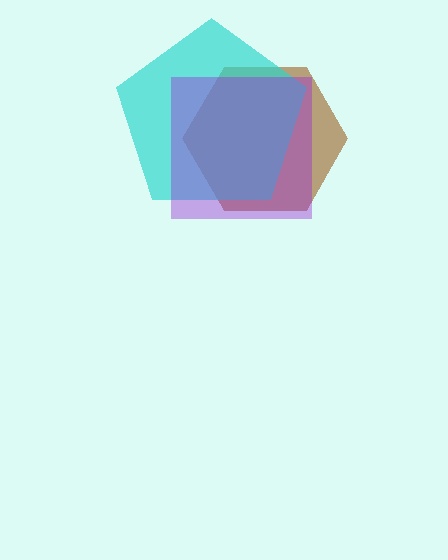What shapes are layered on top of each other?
The layered shapes are: a brown hexagon, a cyan pentagon, a purple square.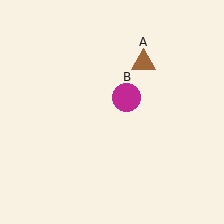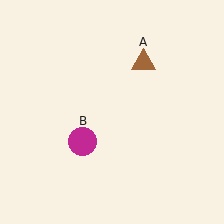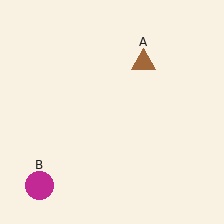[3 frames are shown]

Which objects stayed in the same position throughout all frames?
Brown triangle (object A) remained stationary.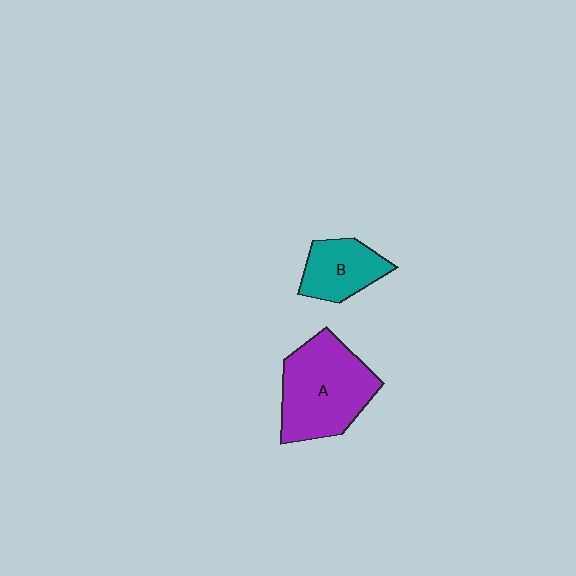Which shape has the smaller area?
Shape B (teal).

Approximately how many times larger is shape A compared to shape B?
Approximately 1.9 times.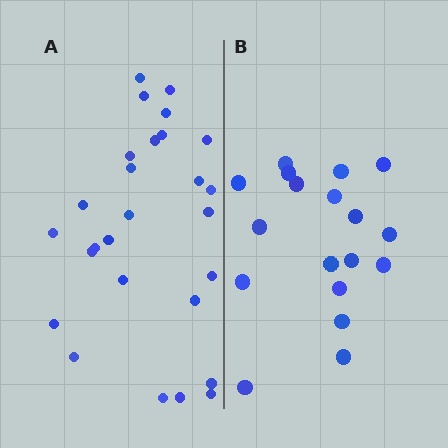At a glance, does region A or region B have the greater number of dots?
Region A (the left region) has more dots.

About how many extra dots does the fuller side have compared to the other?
Region A has roughly 8 or so more dots than region B.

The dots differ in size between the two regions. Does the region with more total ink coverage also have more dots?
No. Region B has more total ink coverage because its dots are larger, but region A actually contains more individual dots. Total area can be misleading — the number of items is what matters here.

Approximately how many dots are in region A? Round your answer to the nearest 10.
About 30 dots. (The exact count is 27, which rounds to 30.)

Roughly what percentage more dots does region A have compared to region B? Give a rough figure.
About 50% more.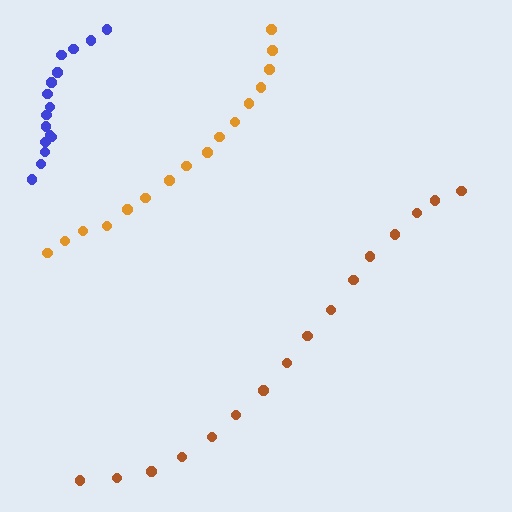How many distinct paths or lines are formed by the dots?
There are 3 distinct paths.